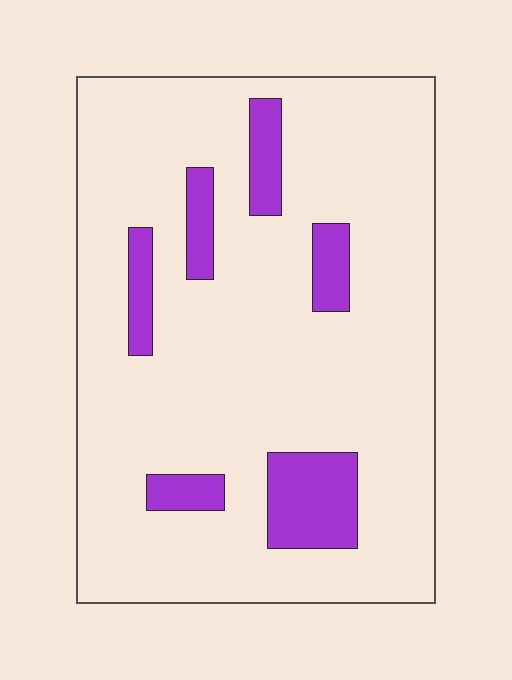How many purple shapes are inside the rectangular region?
6.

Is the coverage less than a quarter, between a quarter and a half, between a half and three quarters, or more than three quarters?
Less than a quarter.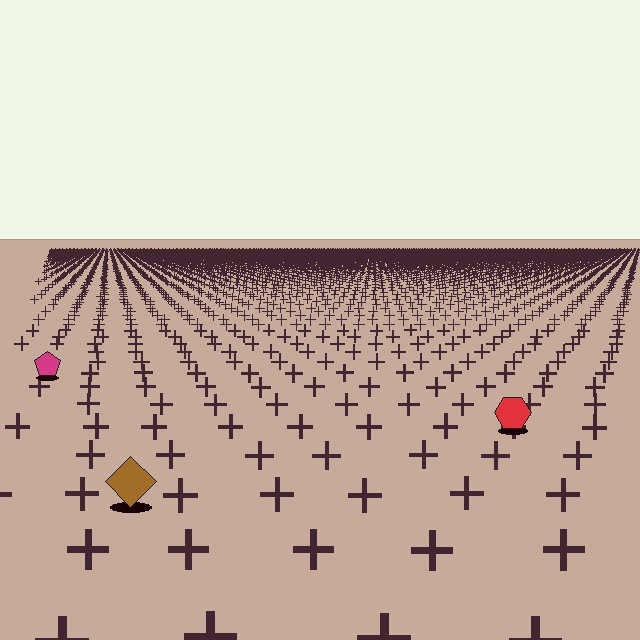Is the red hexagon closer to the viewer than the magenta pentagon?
Yes. The red hexagon is closer — you can tell from the texture gradient: the ground texture is coarser near it.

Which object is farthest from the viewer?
The magenta pentagon is farthest from the viewer. It appears smaller and the ground texture around it is denser.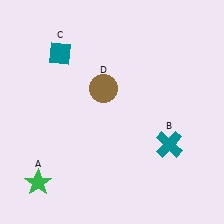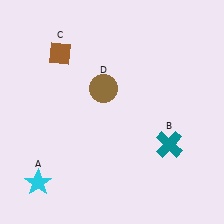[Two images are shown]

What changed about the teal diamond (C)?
In Image 1, C is teal. In Image 2, it changed to brown.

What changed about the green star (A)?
In Image 1, A is green. In Image 2, it changed to cyan.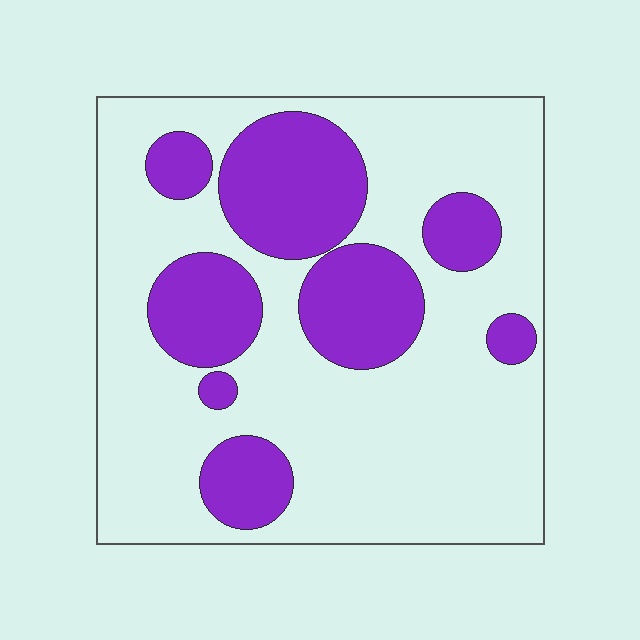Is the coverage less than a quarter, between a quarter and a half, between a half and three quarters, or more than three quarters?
Between a quarter and a half.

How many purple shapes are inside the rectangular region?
8.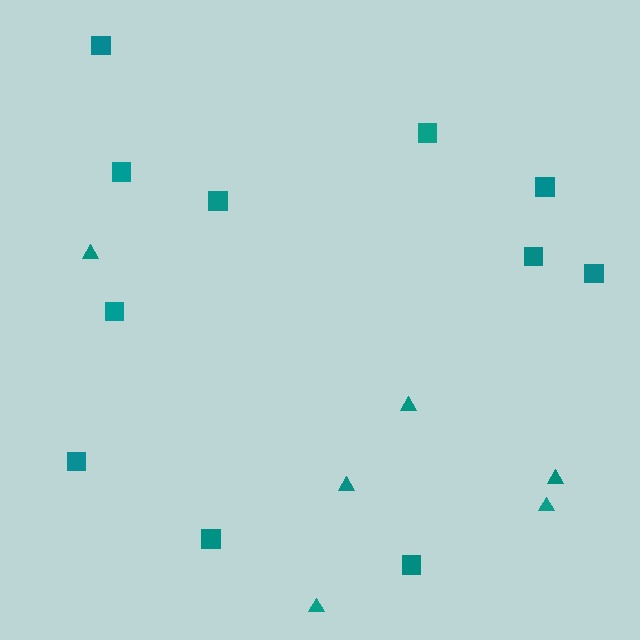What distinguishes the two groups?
There are 2 groups: one group of squares (11) and one group of triangles (6).